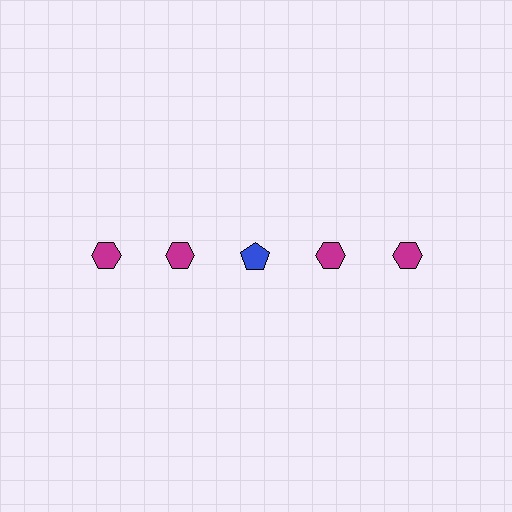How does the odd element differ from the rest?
It differs in both color (blue instead of magenta) and shape (pentagon instead of hexagon).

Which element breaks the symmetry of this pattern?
The blue pentagon in the top row, center column breaks the symmetry. All other shapes are magenta hexagons.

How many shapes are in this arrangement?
There are 5 shapes arranged in a grid pattern.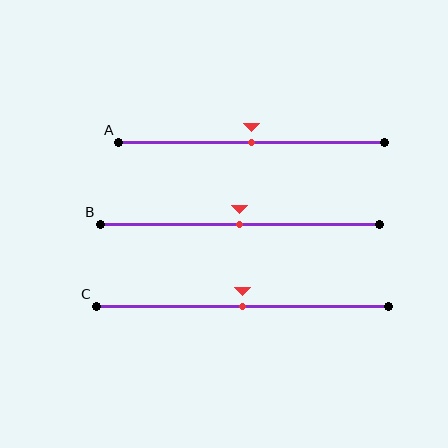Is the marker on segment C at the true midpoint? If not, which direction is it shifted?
Yes, the marker on segment C is at the true midpoint.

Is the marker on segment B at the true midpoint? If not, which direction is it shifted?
Yes, the marker on segment B is at the true midpoint.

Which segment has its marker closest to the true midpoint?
Segment A has its marker closest to the true midpoint.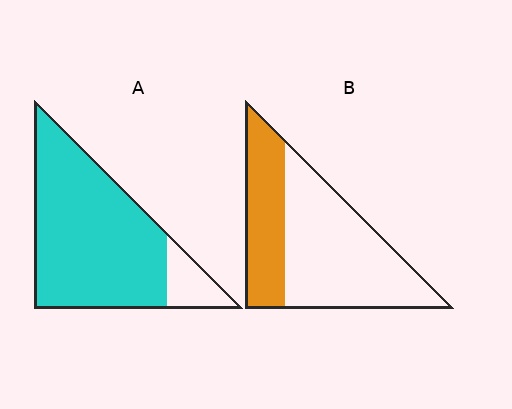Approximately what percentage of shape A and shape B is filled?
A is approximately 85% and B is approximately 35%.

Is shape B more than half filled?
No.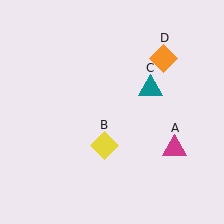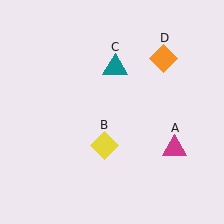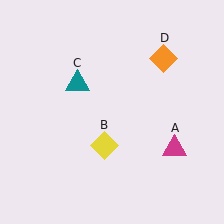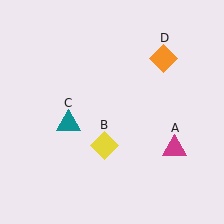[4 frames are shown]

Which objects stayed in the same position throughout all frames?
Magenta triangle (object A) and yellow diamond (object B) and orange diamond (object D) remained stationary.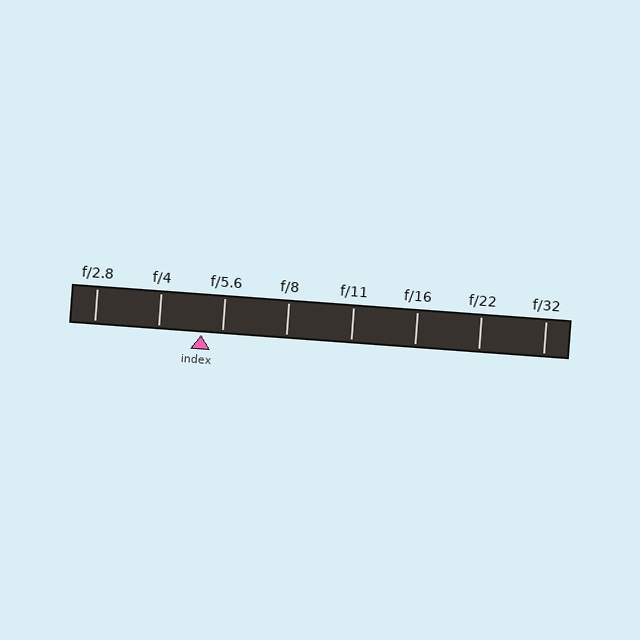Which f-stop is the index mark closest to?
The index mark is closest to f/5.6.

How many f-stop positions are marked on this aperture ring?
There are 8 f-stop positions marked.